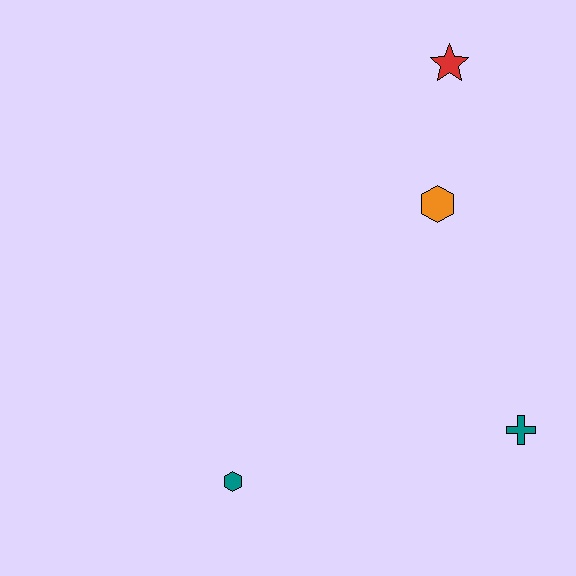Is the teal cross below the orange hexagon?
Yes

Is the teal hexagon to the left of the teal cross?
Yes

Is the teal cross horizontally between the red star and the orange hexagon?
No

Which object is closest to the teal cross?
The orange hexagon is closest to the teal cross.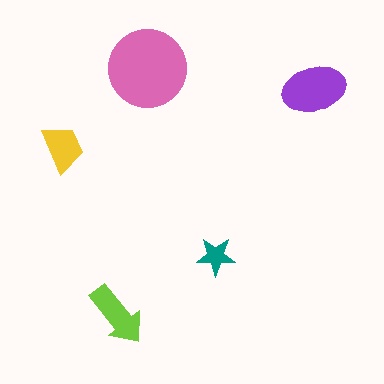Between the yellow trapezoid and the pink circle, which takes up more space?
The pink circle.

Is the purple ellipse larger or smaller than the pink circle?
Smaller.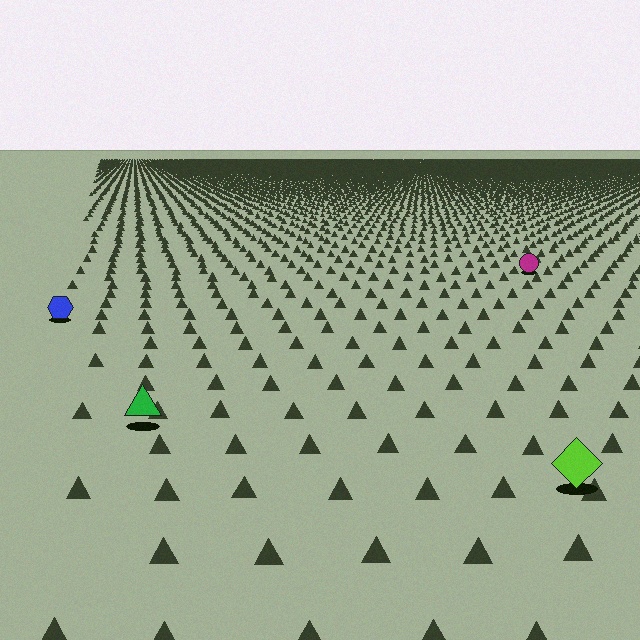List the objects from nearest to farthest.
From nearest to farthest: the lime diamond, the green triangle, the blue hexagon, the magenta circle.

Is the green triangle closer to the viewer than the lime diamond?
No. The lime diamond is closer — you can tell from the texture gradient: the ground texture is coarser near it.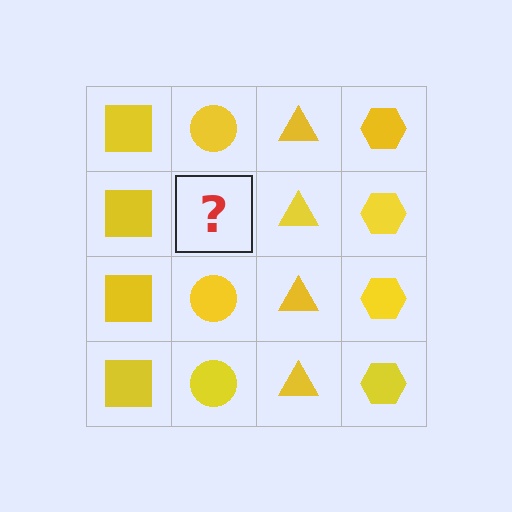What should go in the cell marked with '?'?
The missing cell should contain a yellow circle.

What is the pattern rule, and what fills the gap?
The rule is that each column has a consistent shape. The gap should be filled with a yellow circle.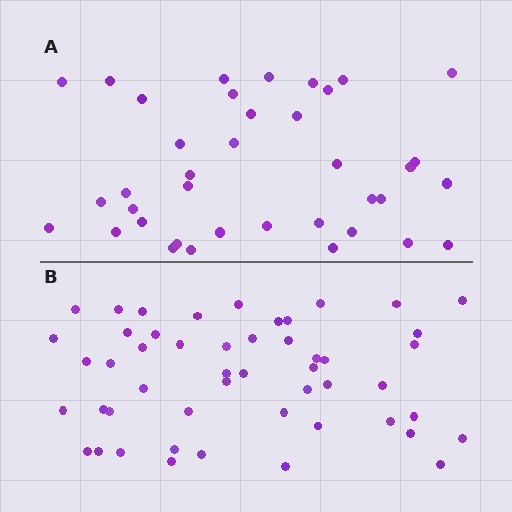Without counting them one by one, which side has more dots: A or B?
Region B (the bottom region) has more dots.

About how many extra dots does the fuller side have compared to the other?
Region B has roughly 12 or so more dots than region A.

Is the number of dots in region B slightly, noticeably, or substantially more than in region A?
Region B has noticeably more, but not dramatically so. The ratio is roughly 1.3 to 1.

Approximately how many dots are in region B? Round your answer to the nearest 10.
About 50 dots.